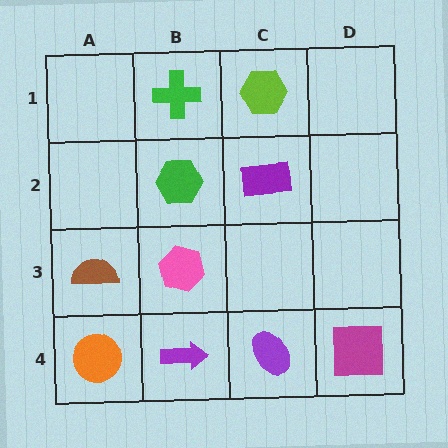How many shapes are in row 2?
2 shapes.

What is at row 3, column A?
A brown semicircle.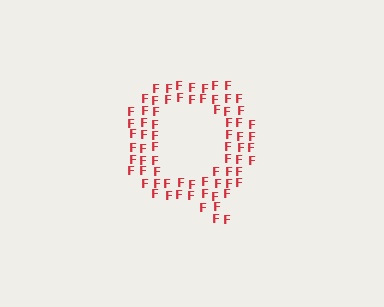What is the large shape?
The large shape is the letter Q.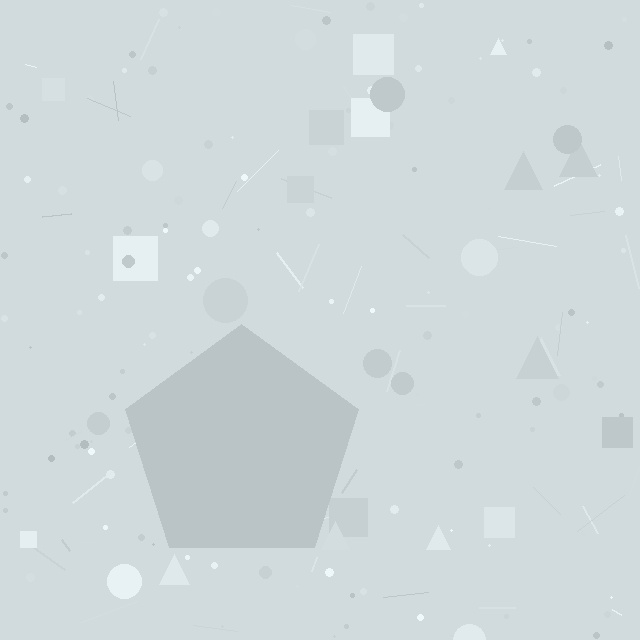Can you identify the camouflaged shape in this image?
The camouflaged shape is a pentagon.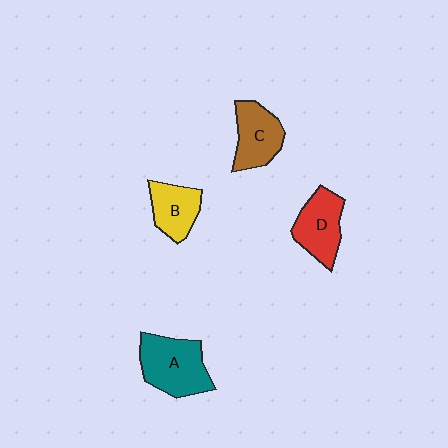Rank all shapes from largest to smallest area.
From largest to smallest: A (teal), D (red), C (brown), B (yellow).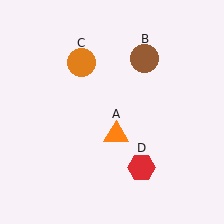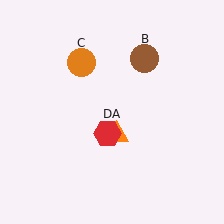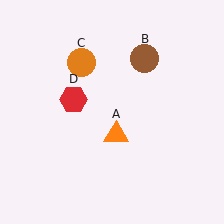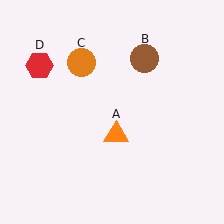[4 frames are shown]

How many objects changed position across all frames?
1 object changed position: red hexagon (object D).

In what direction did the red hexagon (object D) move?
The red hexagon (object D) moved up and to the left.